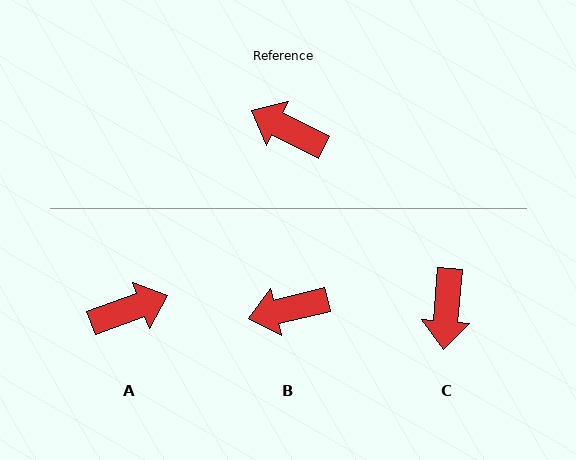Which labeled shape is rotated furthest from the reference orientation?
A, about 134 degrees away.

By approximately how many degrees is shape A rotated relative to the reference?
Approximately 134 degrees clockwise.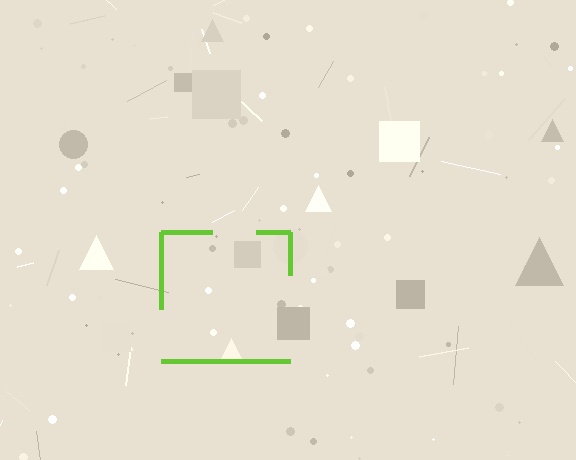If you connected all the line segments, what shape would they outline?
They would outline a square.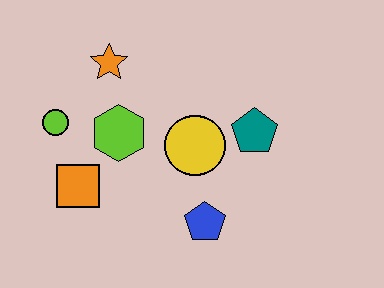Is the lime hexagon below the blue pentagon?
No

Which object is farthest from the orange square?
The teal pentagon is farthest from the orange square.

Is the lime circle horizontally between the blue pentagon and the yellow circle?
No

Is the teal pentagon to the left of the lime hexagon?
No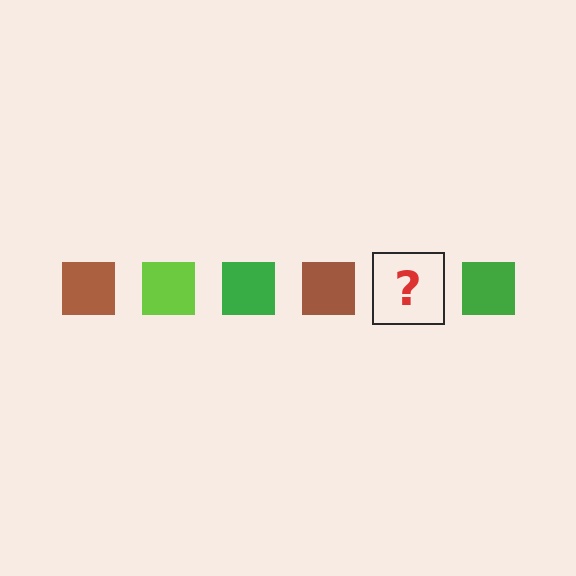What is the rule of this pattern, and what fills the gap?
The rule is that the pattern cycles through brown, lime, green squares. The gap should be filled with a lime square.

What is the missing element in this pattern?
The missing element is a lime square.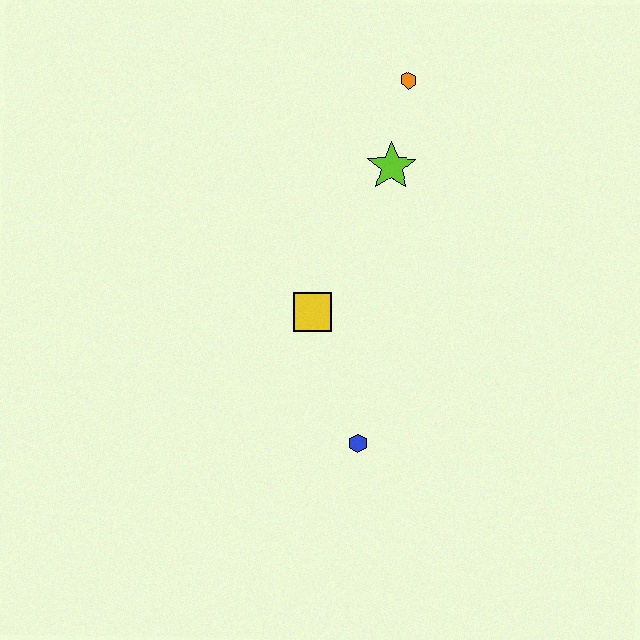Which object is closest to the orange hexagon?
The lime star is closest to the orange hexagon.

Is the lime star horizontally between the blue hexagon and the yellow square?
No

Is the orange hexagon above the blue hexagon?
Yes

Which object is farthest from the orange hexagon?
The blue hexagon is farthest from the orange hexagon.